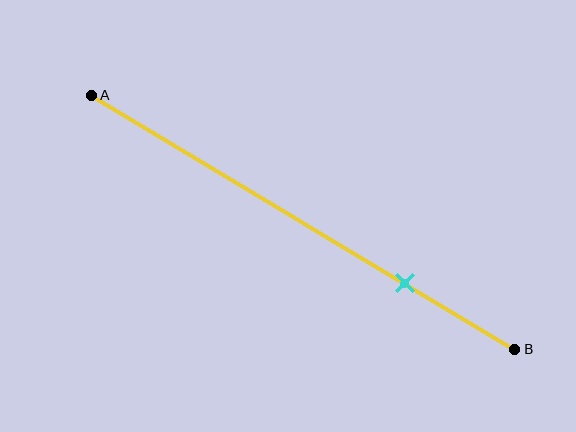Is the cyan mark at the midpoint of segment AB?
No, the mark is at about 75% from A, not at the 50% midpoint.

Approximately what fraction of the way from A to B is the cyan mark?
The cyan mark is approximately 75% of the way from A to B.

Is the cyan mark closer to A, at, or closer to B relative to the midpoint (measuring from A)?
The cyan mark is closer to point B than the midpoint of segment AB.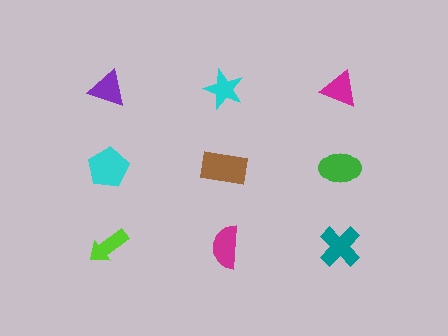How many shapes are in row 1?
3 shapes.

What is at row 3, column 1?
A lime arrow.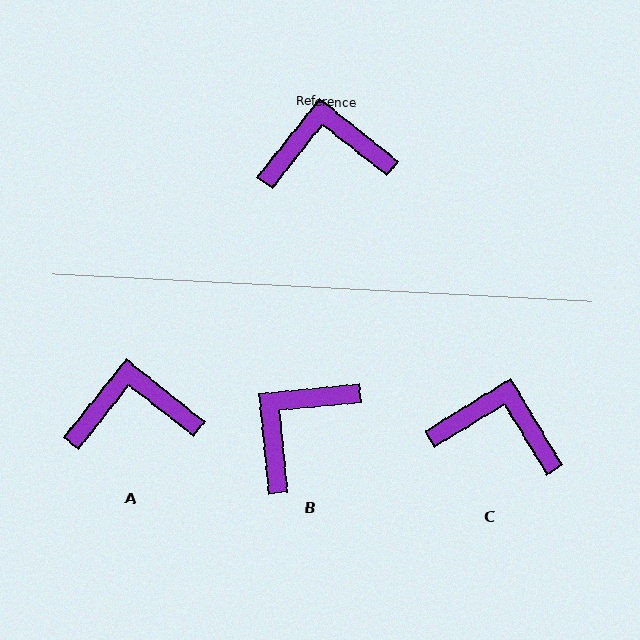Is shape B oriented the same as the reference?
No, it is off by about 44 degrees.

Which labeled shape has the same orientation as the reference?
A.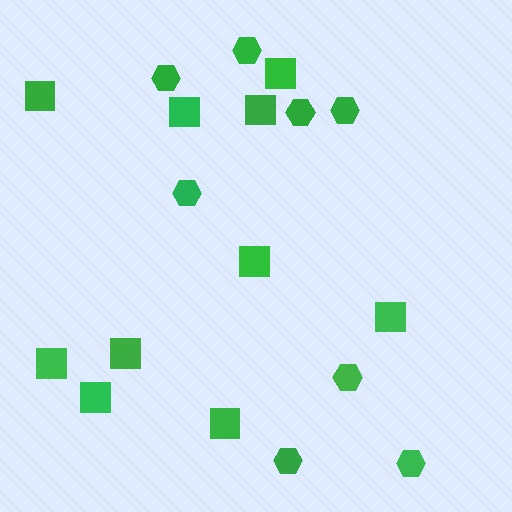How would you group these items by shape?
There are 2 groups: one group of squares (10) and one group of hexagons (8).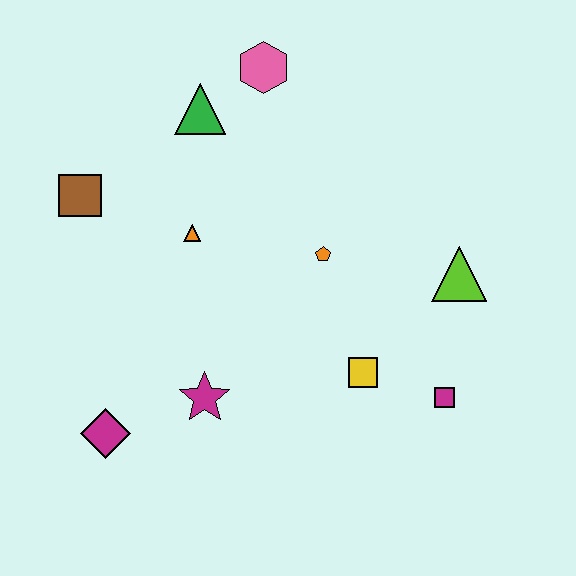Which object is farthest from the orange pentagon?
The magenta diamond is farthest from the orange pentagon.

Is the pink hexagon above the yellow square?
Yes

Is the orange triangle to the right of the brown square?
Yes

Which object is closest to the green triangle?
The pink hexagon is closest to the green triangle.